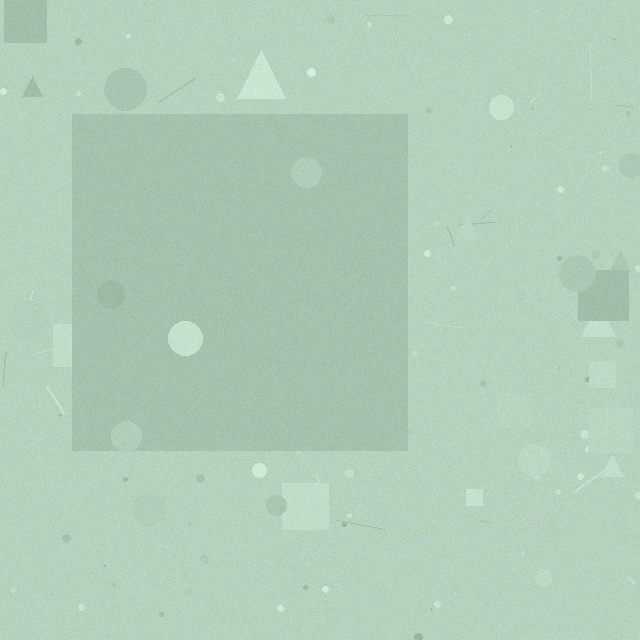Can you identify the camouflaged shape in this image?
The camouflaged shape is a square.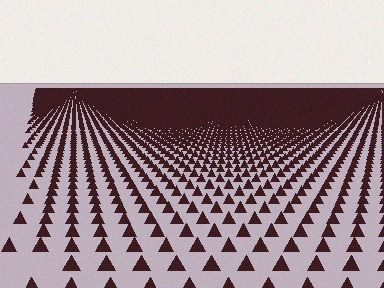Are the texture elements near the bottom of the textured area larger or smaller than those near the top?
Larger. Near the bottom, elements are closer to the viewer and appear at a bigger on-screen size.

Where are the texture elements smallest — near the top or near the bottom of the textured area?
Near the top.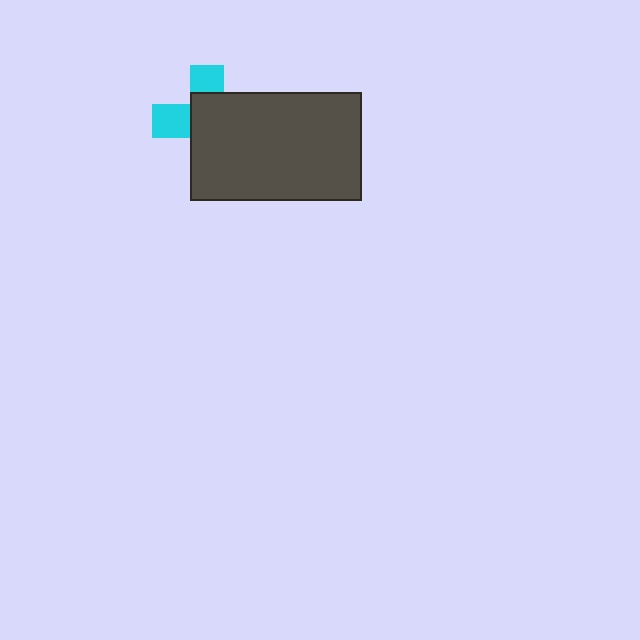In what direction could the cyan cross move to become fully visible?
The cyan cross could move toward the upper-left. That would shift it out from behind the dark gray rectangle entirely.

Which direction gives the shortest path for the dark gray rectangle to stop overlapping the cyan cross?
Moving toward the lower-right gives the shortest separation.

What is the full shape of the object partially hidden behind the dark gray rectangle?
The partially hidden object is a cyan cross.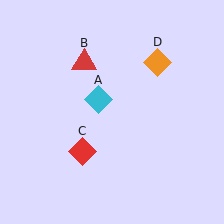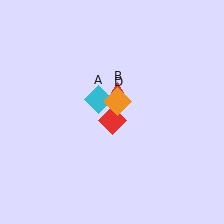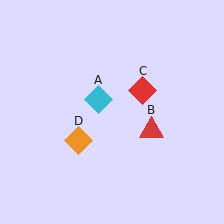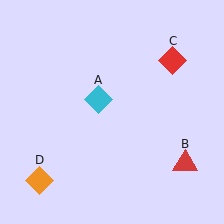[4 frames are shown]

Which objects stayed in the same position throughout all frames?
Cyan diamond (object A) remained stationary.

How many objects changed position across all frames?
3 objects changed position: red triangle (object B), red diamond (object C), orange diamond (object D).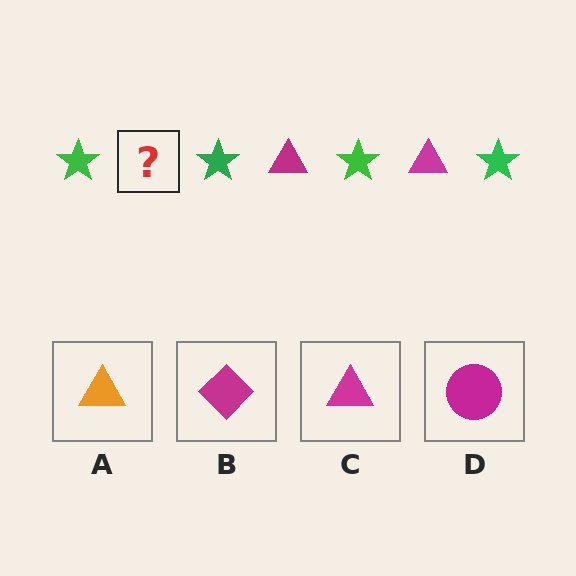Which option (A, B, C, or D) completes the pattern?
C.